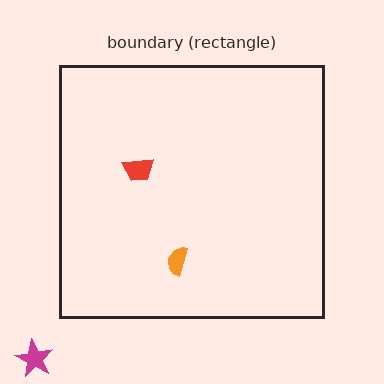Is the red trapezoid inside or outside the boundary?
Inside.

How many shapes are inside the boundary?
2 inside, 1 outside.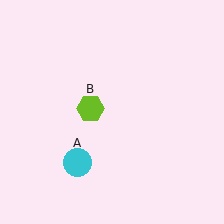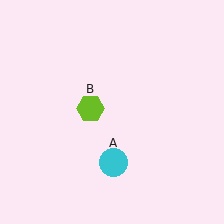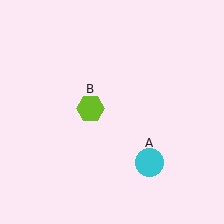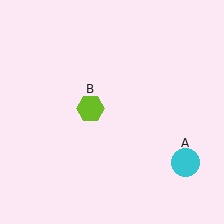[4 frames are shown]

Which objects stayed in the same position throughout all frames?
Lime hexagon (object B) remained stationary.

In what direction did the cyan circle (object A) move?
The cyan circle (object A) moved right.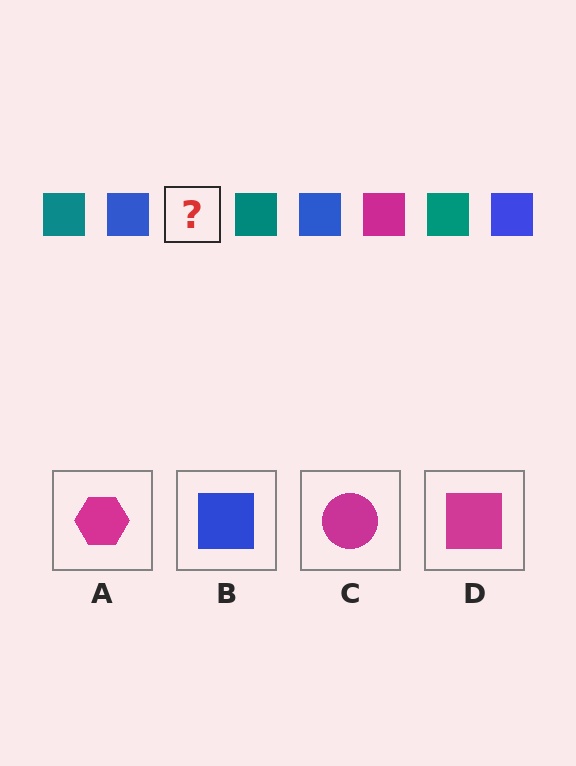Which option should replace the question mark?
Option D.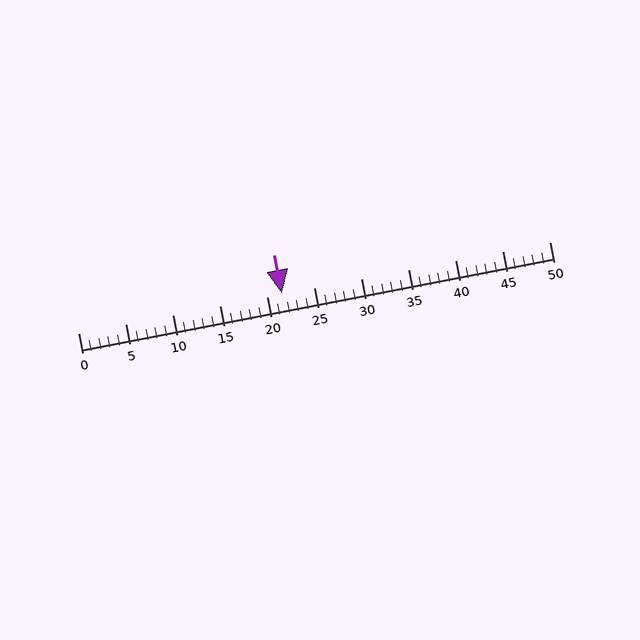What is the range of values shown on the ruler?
The ruler shows values from 0 to 50.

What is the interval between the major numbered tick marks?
The major tick marks are spaced 5 units apart.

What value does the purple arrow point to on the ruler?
The purple arrow points to approximately 22.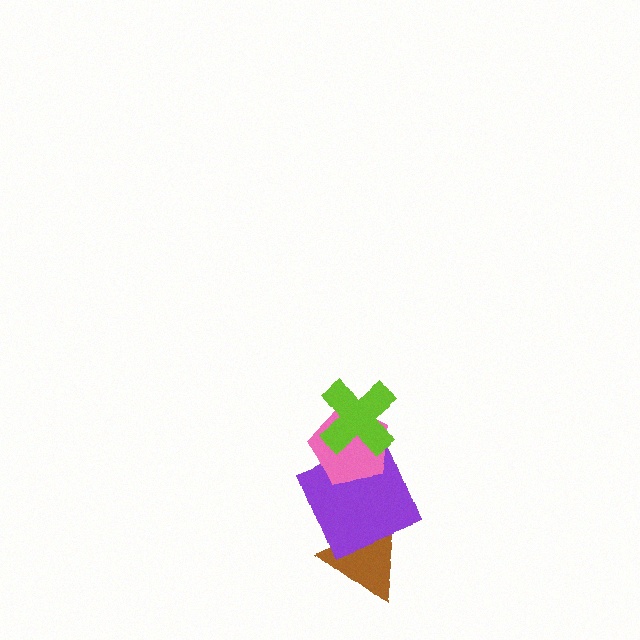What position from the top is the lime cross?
The lime cross is 1st from the top.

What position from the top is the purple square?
The purple square is 3rd from the top.